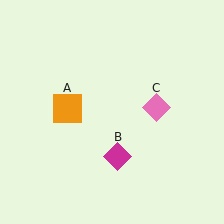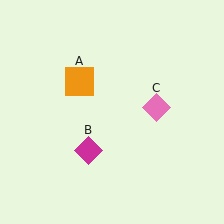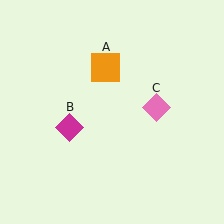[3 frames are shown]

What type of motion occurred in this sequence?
The orange square (object A), magenta diamond (object B) rotated clockwise around the center of the scene.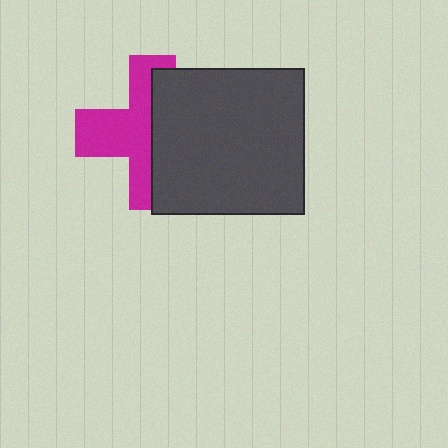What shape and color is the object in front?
The object in front is a dark gray rectangle.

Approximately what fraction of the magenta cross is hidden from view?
Roughly 49% of the magenta cross is hidden behind the dark gray rectangle.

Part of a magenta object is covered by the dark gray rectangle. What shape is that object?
It is a cross.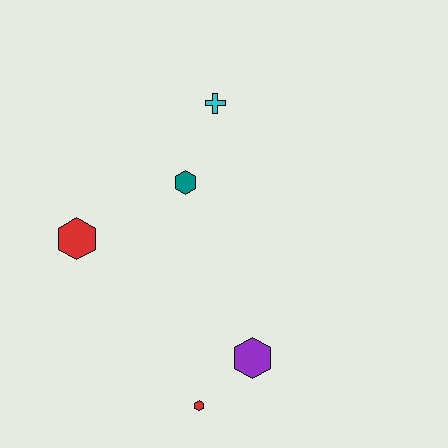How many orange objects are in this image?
There are no orange objects.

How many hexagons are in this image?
There are 4 hexagons.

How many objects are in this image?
There are 5 objects.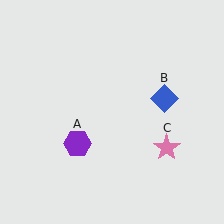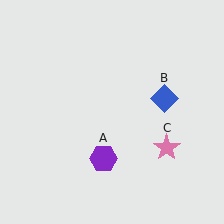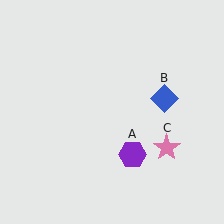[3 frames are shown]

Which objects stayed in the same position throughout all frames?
Blue diamond (object B) and pink star (object C) remained stationary.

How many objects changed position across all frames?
1 object changed position: purple hexagon (object A).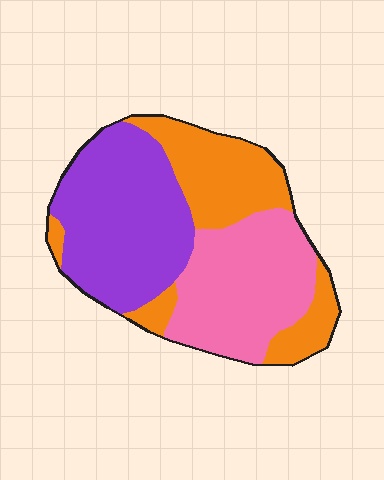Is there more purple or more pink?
Purple.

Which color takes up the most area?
Purple, at roughly 40%.